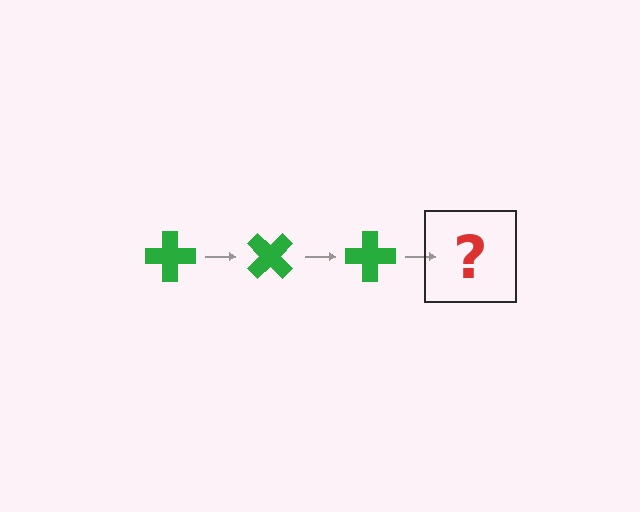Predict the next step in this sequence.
The next step is a green cross rotated 135 degrees.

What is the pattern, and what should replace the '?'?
The pattern is that the cross rotates 45 degrees each step. The '?' should be a green cross rotated 135 degrees.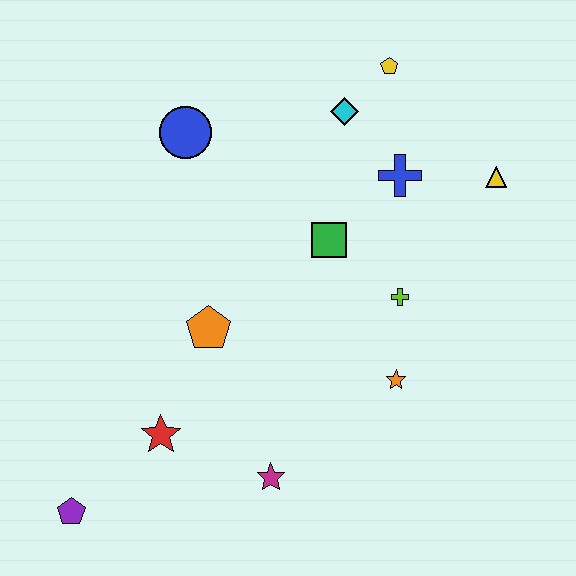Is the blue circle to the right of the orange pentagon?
No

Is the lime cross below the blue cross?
Yes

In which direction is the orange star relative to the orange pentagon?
The orange star is to the right of the orange pentagon.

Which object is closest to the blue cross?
The cyan diamond is closest to the blue cross.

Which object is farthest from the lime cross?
The purple pentagon is farthest from the lime cross.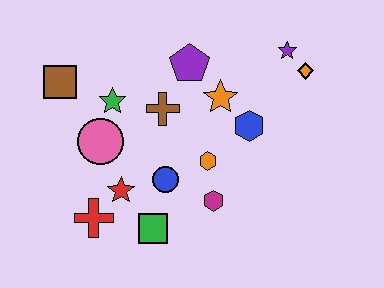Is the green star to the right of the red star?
No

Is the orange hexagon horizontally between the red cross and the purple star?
Yes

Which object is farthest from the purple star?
The red cross is farthest from the purple star.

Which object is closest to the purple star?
The orange diamond is closest to the purple star.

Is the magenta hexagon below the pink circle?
Yes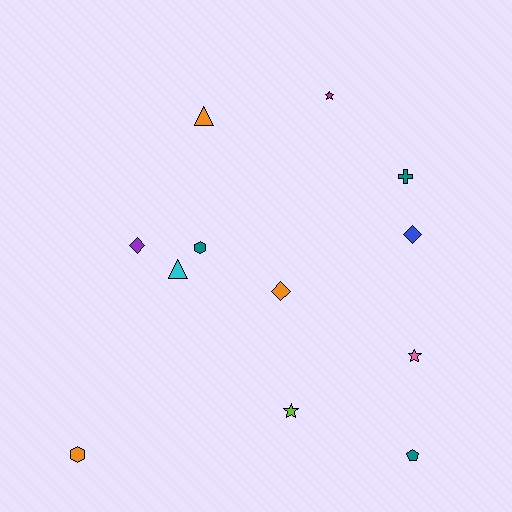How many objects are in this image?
There are 12 objects.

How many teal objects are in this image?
There are 3 teal objects.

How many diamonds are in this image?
There are 3 diamonds.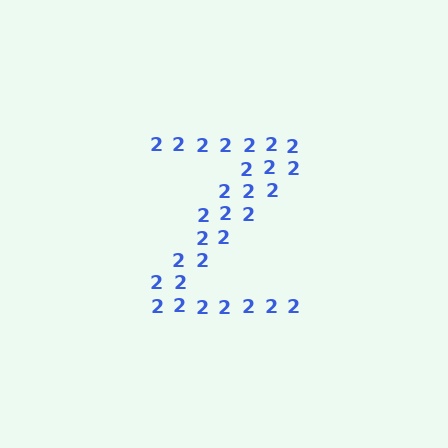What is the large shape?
The large shape is the letter Z.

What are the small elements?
The small elements are digit 2's.